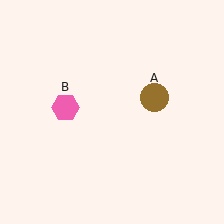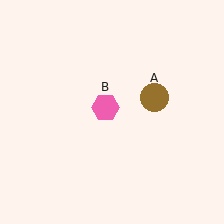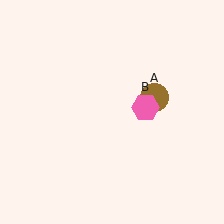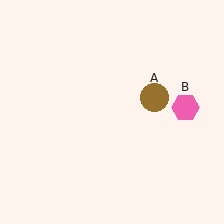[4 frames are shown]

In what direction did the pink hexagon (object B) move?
The pink hexagon (object B) moved right.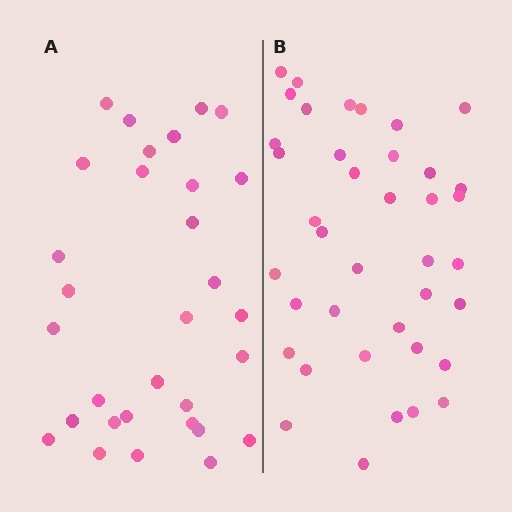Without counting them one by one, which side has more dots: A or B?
Region B (the right region) has more dots.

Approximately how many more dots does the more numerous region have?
Region B has roughly 8 or so more dots than region A.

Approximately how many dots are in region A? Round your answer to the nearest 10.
About 30 dots. (The exact count is 31, which rounds to 30.)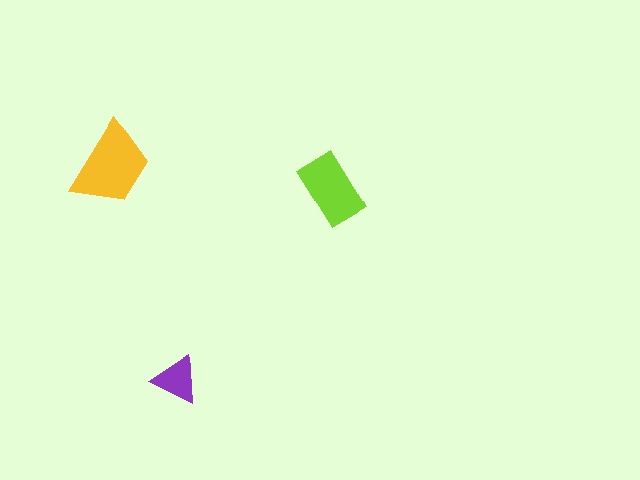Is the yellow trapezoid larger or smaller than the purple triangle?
Larger.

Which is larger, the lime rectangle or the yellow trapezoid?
The yellow trapezoid.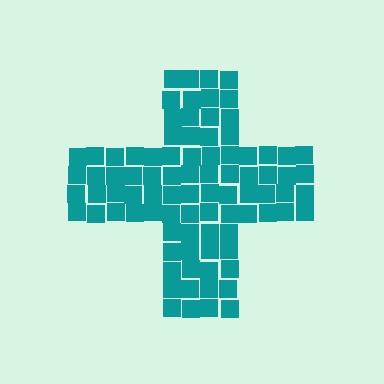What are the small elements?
The small elements are squares.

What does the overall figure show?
The overall figure shows a cross.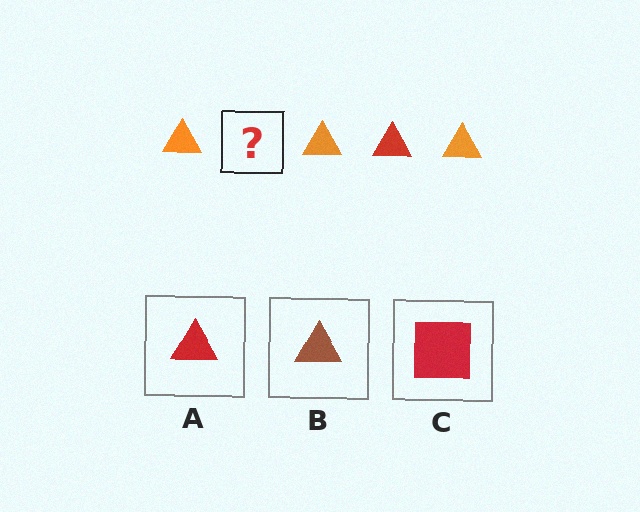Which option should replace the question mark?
Option A.